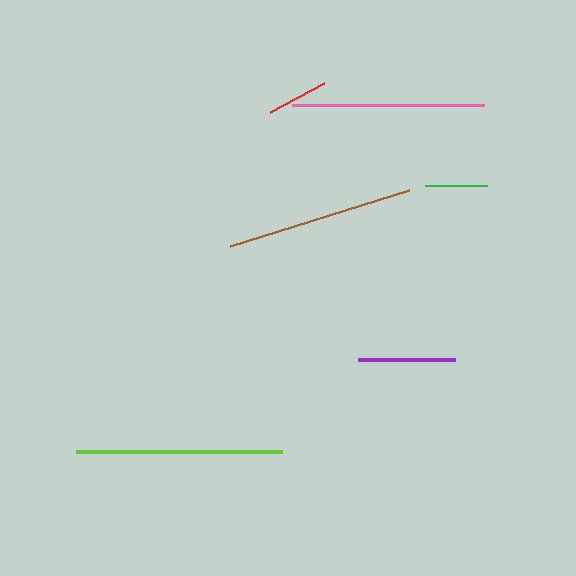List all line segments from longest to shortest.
From longest to shortest: lime, pink, brown, purple, green, red.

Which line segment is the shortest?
The red line is the shortest at approximately 61 pixels.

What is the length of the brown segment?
The brown segment is approximately 188 pixels long.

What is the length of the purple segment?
The purple segment is approximately 97 pixels long.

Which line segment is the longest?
The lime line is the longest at approximately 206 pixels.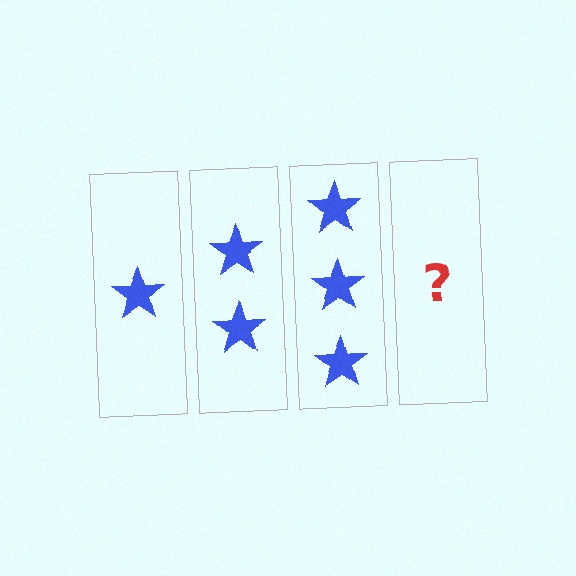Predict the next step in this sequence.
The next step is 4 stars.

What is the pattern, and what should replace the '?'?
The pattern is that each step adds one more star. The '?' should be 4 stars.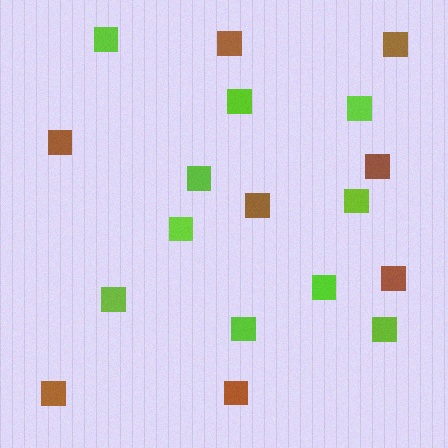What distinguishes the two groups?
There are 2 groups: one group of brown squares (8) and one group of lime squares (10).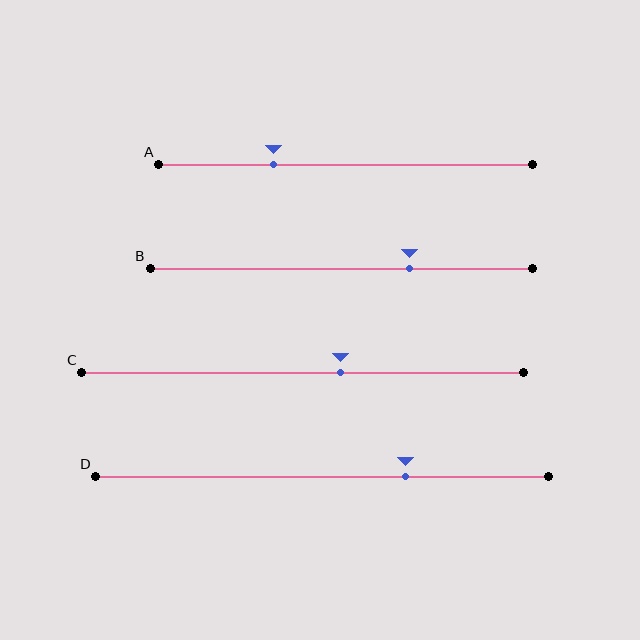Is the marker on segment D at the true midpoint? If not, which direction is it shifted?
No, the marker on segment D is shifted to the right by about 19% of the segment length.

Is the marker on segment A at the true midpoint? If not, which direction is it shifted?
No, the marker on segment A is shifted to the left by about 19% of the segment length.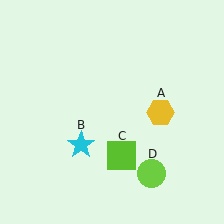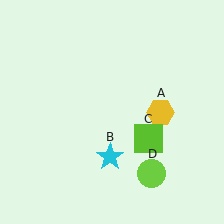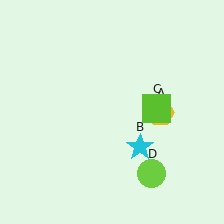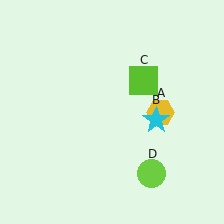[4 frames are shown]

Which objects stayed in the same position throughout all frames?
Yellow hexagon (object A) and lime circle (object D) remained stationary.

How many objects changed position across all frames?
2 objects changed position: cyan star (object B), lime square (object C).